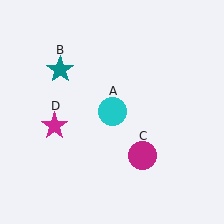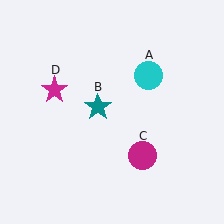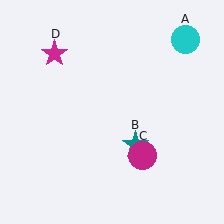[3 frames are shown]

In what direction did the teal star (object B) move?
The teal star (object B) moved down and to the right.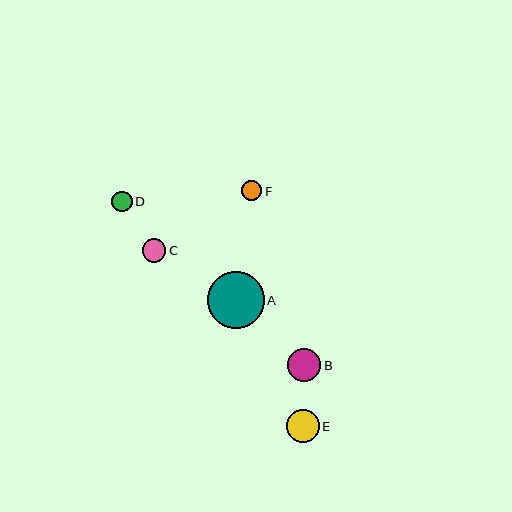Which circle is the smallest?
Circle F is the smallest with a size of approximately 20 pixels.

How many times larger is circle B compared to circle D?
Circle B is approximately 1.6 times the size of circle D.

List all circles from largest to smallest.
From largest to smallest: A, B, E, C, D, F.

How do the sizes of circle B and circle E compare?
Circle B and circle E are approximately the same size.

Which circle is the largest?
Circle A is the largest with a size of approximately 57 pixels.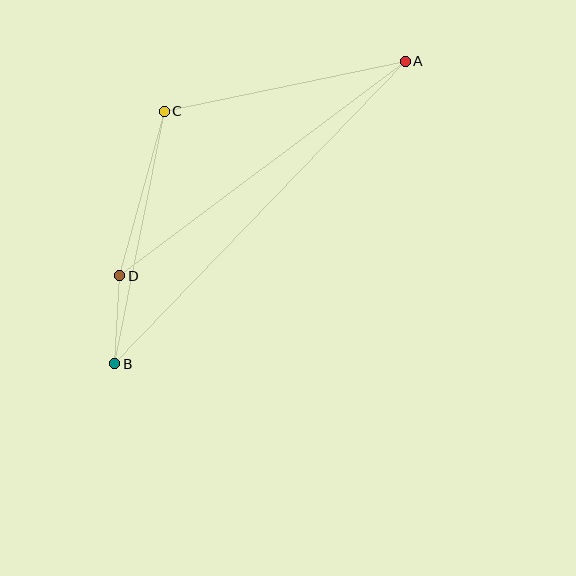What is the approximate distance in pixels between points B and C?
The distance between B and C is approximately 257 pixels.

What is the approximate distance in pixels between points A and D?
The distance between A and D is approximately 357 pixels.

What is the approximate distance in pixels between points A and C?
The distance between A and C is approximately 246 pixels.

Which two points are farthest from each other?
Points A and B are farthest from each other.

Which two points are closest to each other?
Points B and D are closest to each other.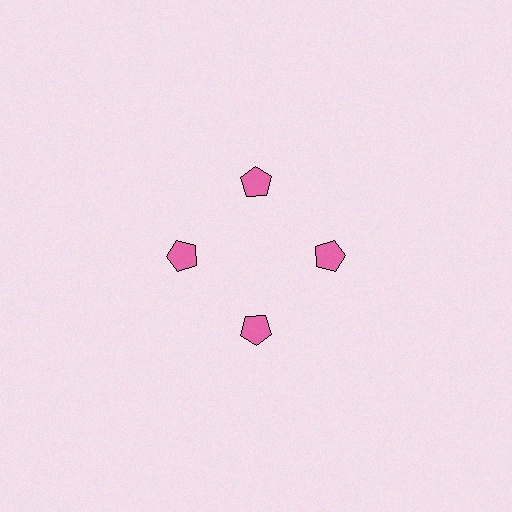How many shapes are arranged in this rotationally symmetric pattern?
There are 4 shapes, arranged in 4 groups of 1.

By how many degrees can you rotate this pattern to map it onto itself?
The pattern maps onto itself every 90 degrees of rotation.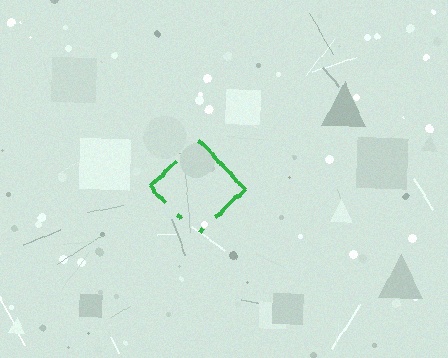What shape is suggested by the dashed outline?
The dashed outline suggests a diamond.